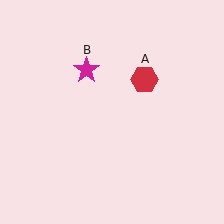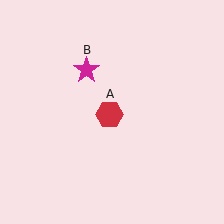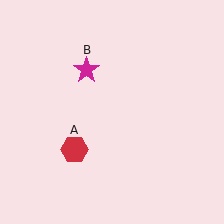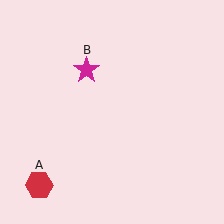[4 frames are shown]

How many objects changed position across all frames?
1 object changed position: red hexagon (object A).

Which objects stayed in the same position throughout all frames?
Magenta star (object B) remained stationary.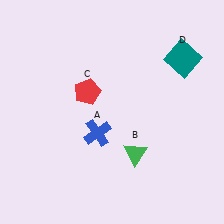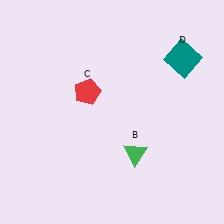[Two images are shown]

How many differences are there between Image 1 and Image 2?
There is 1 difference between the two images.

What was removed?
The blue cross (A) was removed in Image 2.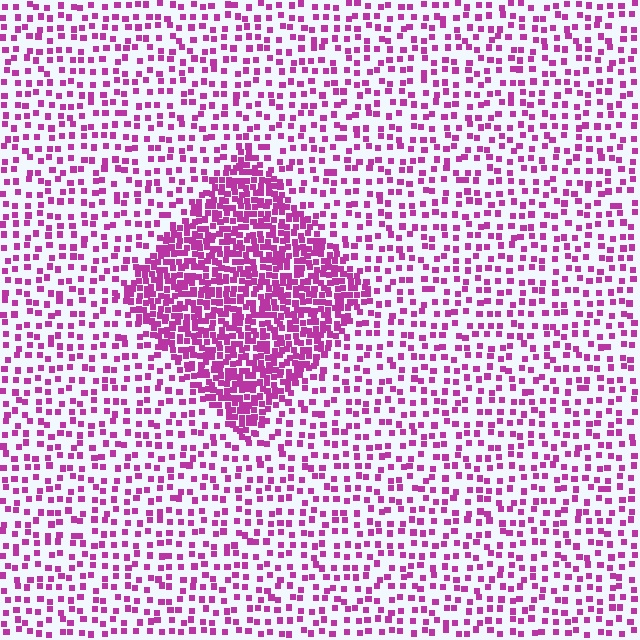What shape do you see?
I see a diamond.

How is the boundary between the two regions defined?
The boundary is defined by a change in element density (approximately 2.6x ratio). All elements are the same color, size, and shape.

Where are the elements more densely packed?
The elements are more densely packed inside the diamond boundary.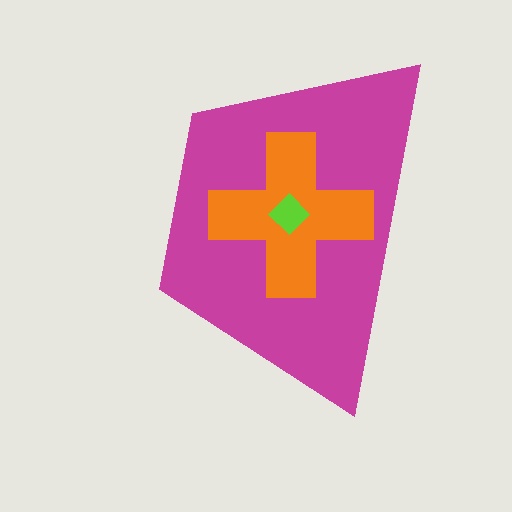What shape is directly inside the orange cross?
The lime diamond.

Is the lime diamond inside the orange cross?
Yes.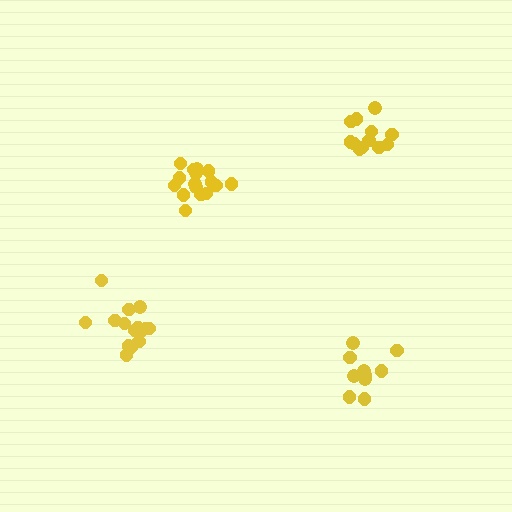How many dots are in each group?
Group 1: 10 dots, Group 2: 16 dots, Group 3: 16 dots, Group 4: 12 dots (54 total).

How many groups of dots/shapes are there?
There are 4 groups.